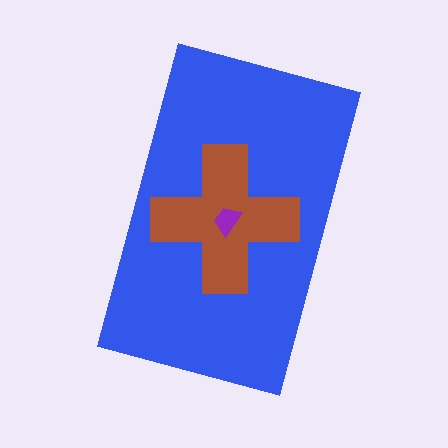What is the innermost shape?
The purple trapezoid.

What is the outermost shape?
The blue rectangle.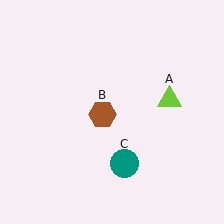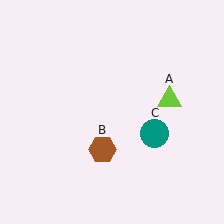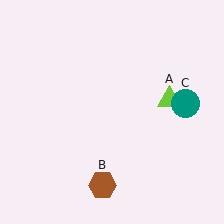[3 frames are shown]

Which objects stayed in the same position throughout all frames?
Lime triangle (object A) remained stationary.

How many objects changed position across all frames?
2 objects changed position: brown hexagon (object B), teal circle (object C).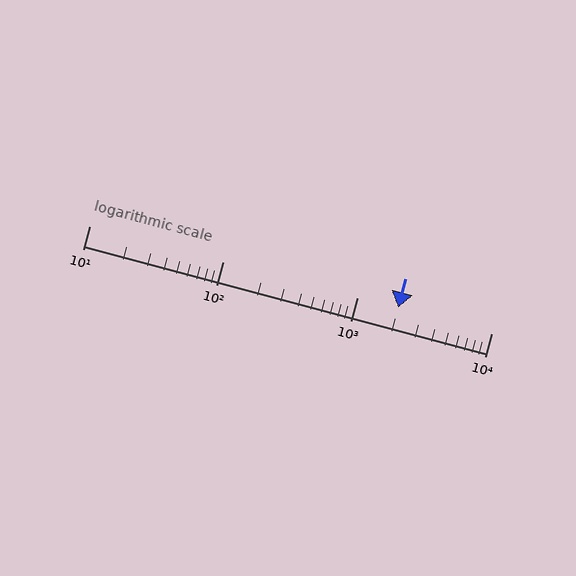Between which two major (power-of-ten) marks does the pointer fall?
The pointer is between 1000 and 10000.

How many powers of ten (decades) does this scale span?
The scale spans 3 decades, from 10 to 10000.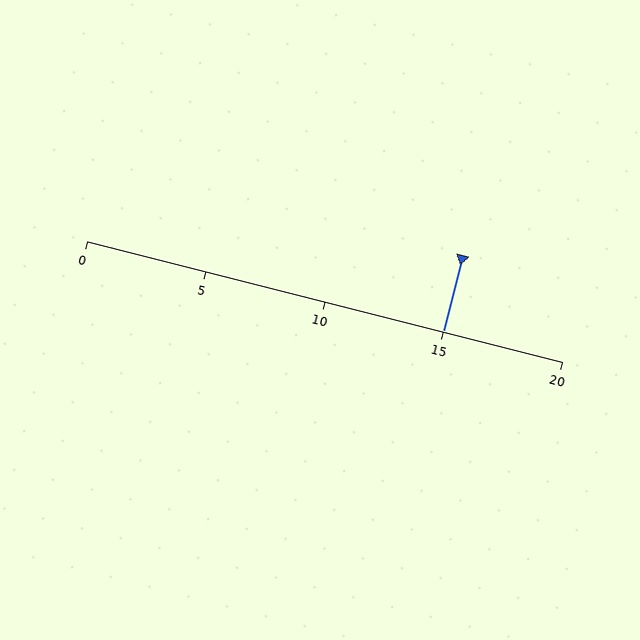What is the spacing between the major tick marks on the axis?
The major ticks are spaced 5 apart.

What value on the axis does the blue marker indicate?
The marker indicates approximately 15.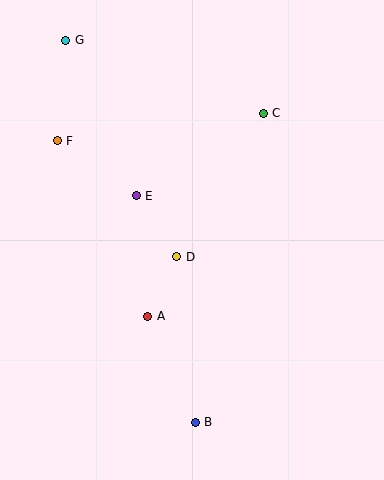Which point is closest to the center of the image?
Point D at (177, 257) is closest to the center.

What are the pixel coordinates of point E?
Point E is at (136, 196).